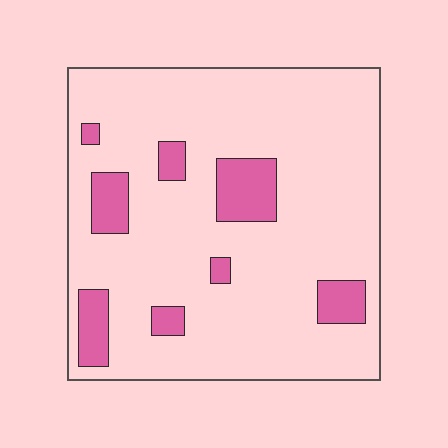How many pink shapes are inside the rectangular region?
8.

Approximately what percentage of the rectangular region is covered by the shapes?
Approximately 15%.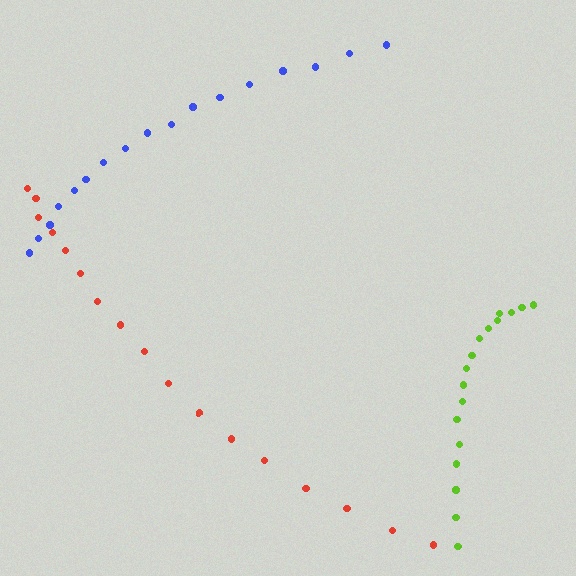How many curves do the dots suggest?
There are 3 distinct paths.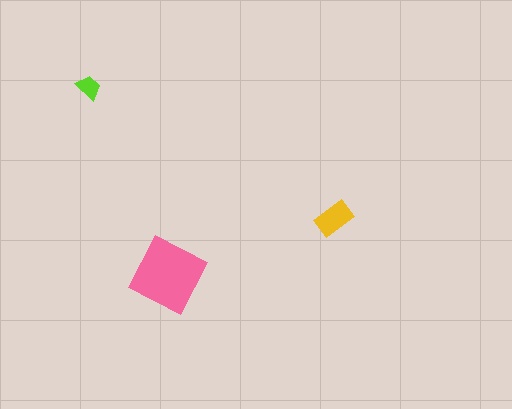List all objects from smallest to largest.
The lime trapezoid, the yellow rectangle, the pink diamond.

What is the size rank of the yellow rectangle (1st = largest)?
2nd.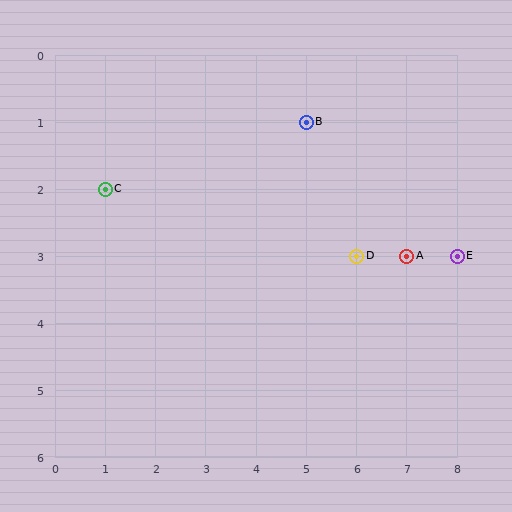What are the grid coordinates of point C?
Point C is at grid coordinates (1, 2).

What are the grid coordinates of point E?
Point E is at grid coordinates (8, 3).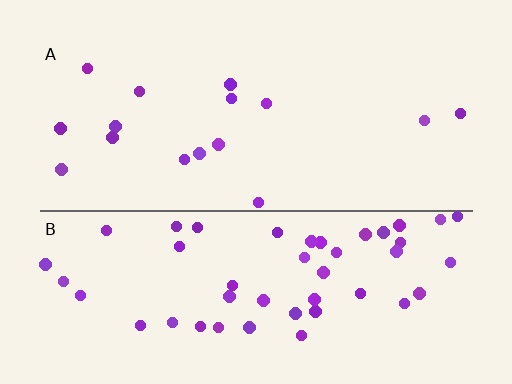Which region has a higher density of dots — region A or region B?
B (the bottom).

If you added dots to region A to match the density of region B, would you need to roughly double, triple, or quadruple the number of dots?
Approximately triple.